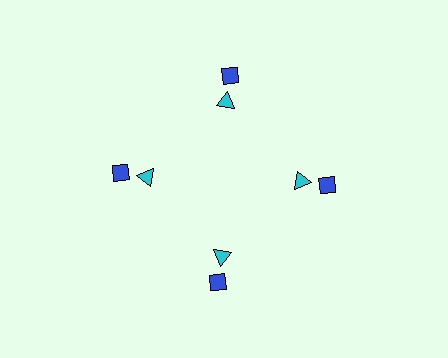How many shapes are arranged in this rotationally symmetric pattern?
There are 8 shapes, arranged in 4 groups of 2.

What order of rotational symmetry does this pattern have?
This pattern has 4-fold rotational symmetry.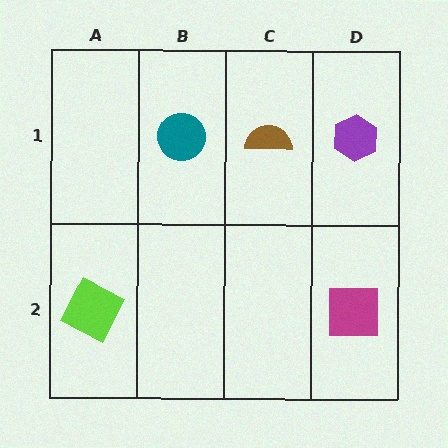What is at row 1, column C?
A brown semicircle.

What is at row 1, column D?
A purple hexagon.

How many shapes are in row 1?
3 shapes.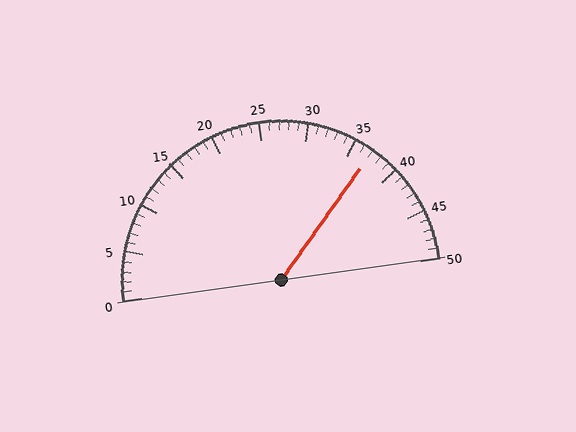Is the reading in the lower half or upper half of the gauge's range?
The reading is in the upper half of the range (0 to 50).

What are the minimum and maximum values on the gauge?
The gauge ranges from 0 to 50.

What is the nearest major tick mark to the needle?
The nearest major tick mark is 35.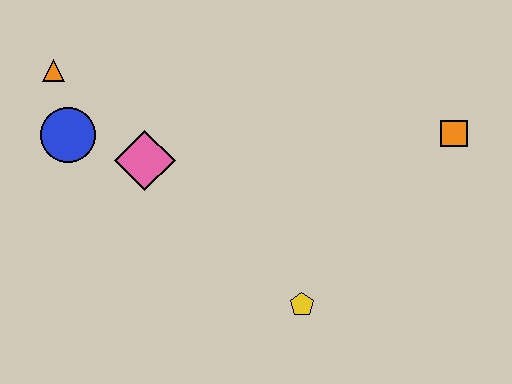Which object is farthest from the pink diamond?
The orange square is farthest from the pink diamond.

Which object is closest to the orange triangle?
The blue circle is closest to the orange triangle.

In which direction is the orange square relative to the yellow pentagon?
The orange square is above the yellow pentagon.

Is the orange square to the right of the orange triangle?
Yes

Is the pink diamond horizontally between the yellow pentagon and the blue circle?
Yes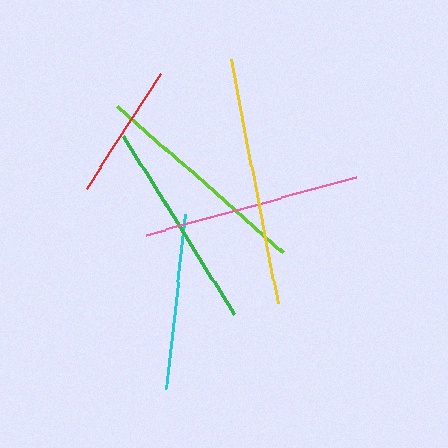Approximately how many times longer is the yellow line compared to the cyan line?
The yellow line is approximately 1.4 times the length of the cyan line.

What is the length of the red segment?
The red segment is approximately 137 pixels long.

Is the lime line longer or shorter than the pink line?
The lime line is longer than the pink line.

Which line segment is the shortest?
The red line is the shortest at approximately 137 pixels.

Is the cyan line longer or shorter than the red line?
The cyan line is longer than the red line.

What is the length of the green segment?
The green segment is approximately 209 pixels long.